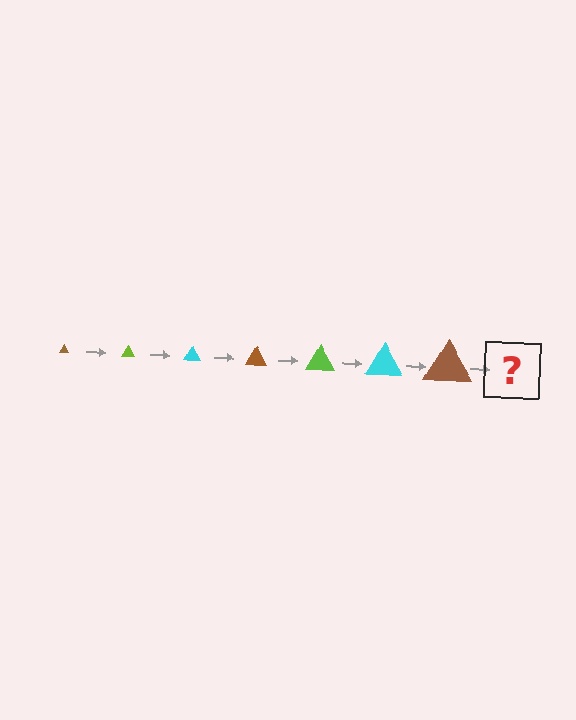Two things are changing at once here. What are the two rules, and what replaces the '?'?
The two rules are that the triangle grows larger each step and the color cycles through brown, lime, and cyan. The '?' should be a lime triangle, larger than the previous one.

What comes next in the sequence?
The next element should be a lime triangle, larger than the previous one.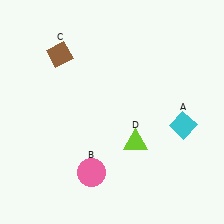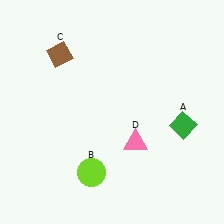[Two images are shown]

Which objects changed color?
A changed from cyan to green. B changed from pink to lime. D changed from lime to pink.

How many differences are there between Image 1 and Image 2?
There are 3 differences between the two images.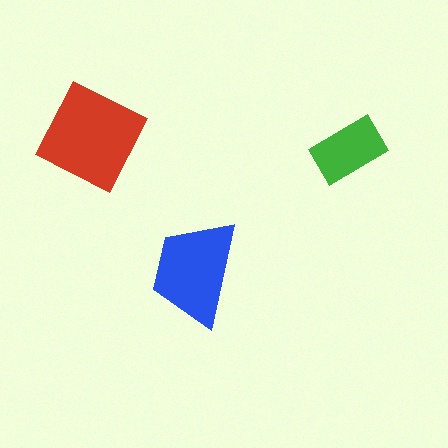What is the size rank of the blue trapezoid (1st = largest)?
2nd.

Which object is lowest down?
The blue trapezoid is bottommost.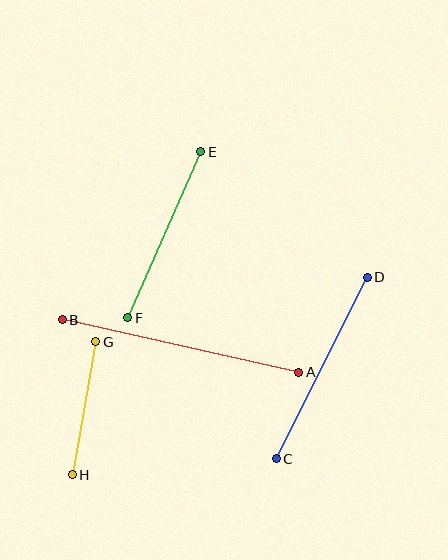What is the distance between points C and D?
The distance is approximately 203 pixels.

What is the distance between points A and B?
The distance is approximately 242 pixels.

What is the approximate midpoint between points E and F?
The midpoint is at approximately (164, 235) pixels.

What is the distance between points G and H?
The distance is approximately 135 pixels.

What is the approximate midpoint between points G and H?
The midpoint is at approximately (84, 408) pixels.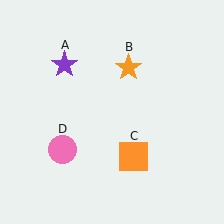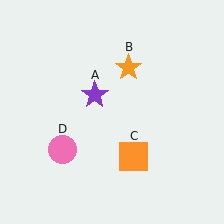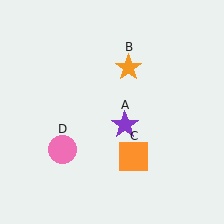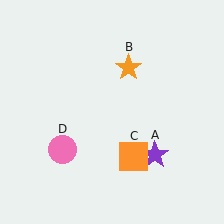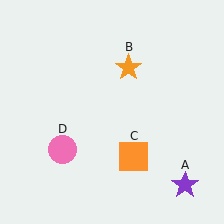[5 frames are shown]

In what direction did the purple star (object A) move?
The purple star (object A) moved down and to the right.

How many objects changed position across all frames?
1 object changed position: purple star (object A).